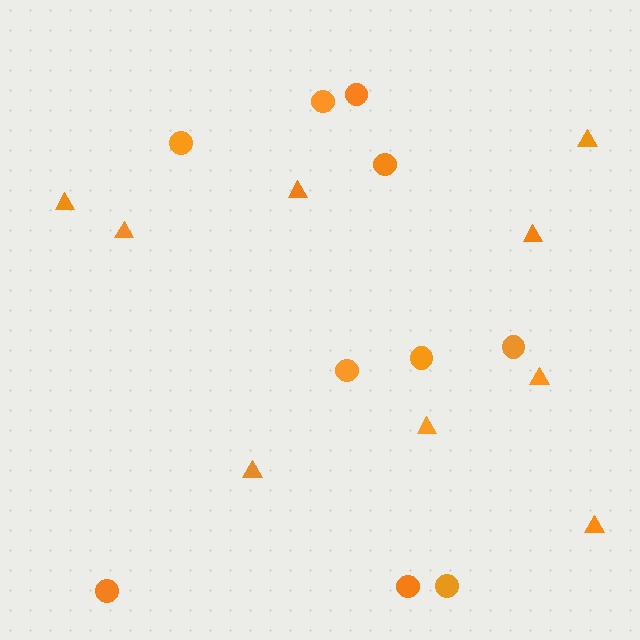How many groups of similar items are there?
There are 2 groups: one group of circles (10) and one group of triangles (9).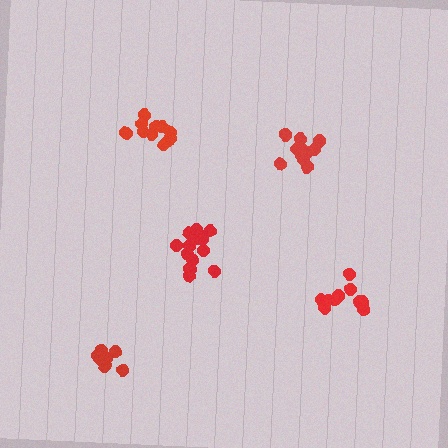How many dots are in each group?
Group 1: 10 dots, Group 2: 11 dots, Group 3: 11 dots, Group 4: 14 dots, Group 5: 9 dots (55 total).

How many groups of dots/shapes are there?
There are 5 groups.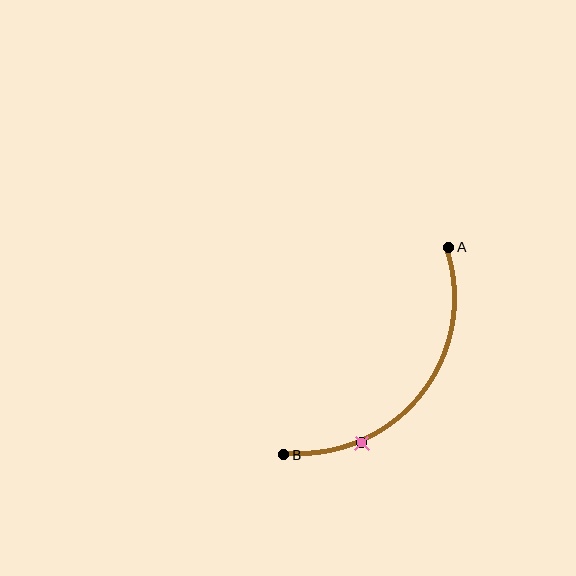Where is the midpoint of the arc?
The arc midpoint is the point on the curve farthest from the straight line joining A and B. It sits below and to the right of that line.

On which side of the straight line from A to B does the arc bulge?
The arc bulges below and to the right of the straight line connecting A and B.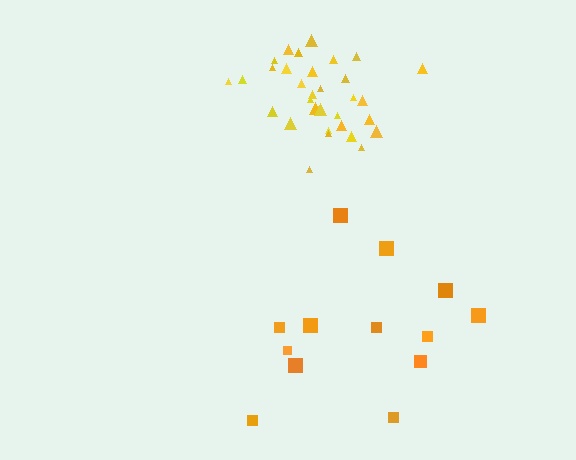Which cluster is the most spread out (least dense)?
Orange.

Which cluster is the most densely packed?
Yellow.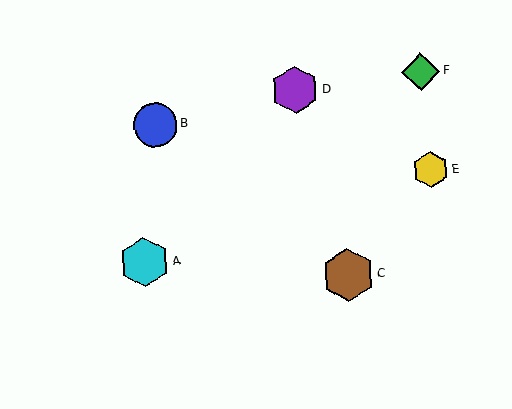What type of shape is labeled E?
Shape E is a yellow hexagon.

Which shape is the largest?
The brown hexagon (labeled C) is the largest.